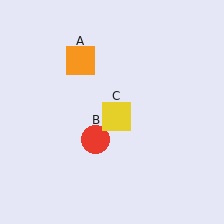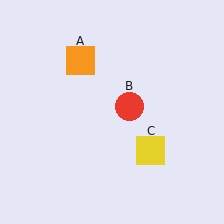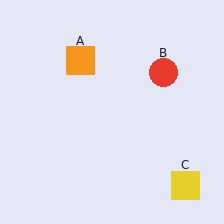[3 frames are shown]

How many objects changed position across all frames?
2 objects changed position: red circle (object B), yellow square (object C).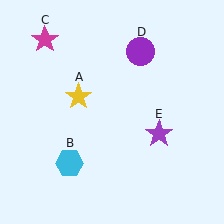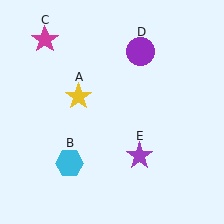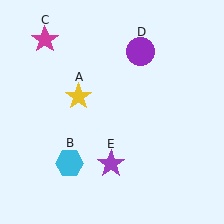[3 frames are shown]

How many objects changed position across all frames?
1 object changed position: purple star (object E).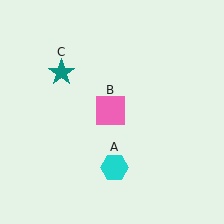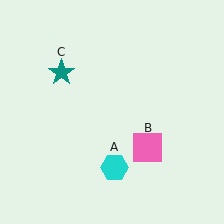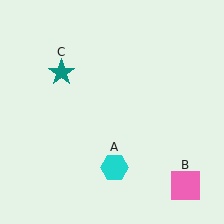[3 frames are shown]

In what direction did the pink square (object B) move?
The pink square (object B) moved down and to the right.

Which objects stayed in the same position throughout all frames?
Cyan hexagon (object A) and teal star (object C) remained stationary.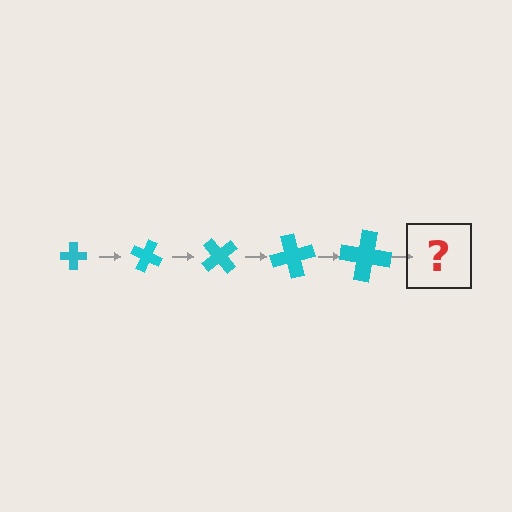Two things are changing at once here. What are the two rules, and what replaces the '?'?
The two rules are that the cross grows larger each step and it rotates 25 degrees each step. The '?' should be a cross, larger than the previous one and rotated 125 degrees from the start.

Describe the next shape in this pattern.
It should be a cross, larger than the previous one and rotated 125 degrees from the start.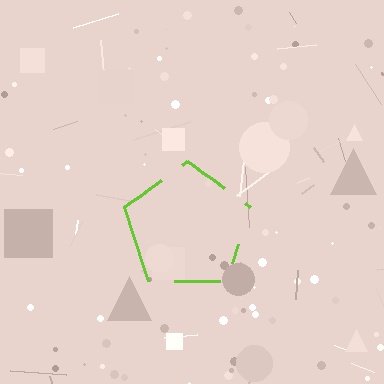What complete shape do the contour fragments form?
The contour fragments form a pentagon.